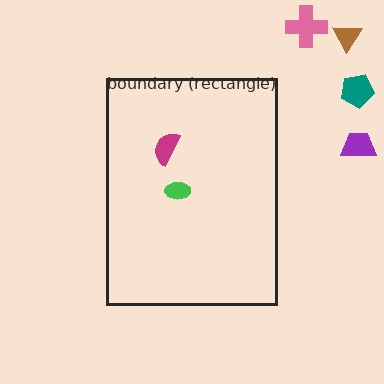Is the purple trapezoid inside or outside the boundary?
Outside.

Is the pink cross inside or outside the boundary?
Outside.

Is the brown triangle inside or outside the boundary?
Outside.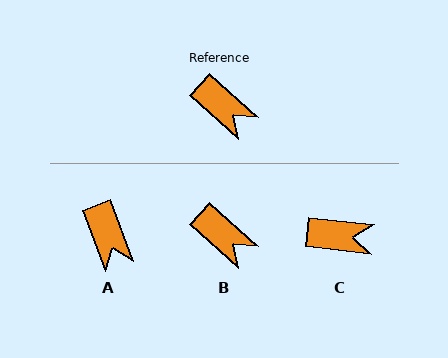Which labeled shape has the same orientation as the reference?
B.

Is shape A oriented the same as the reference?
No, it is off by about 28 degrees.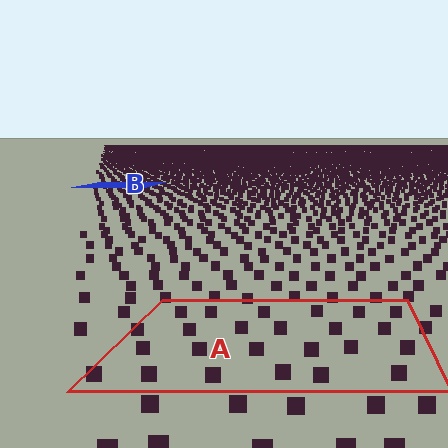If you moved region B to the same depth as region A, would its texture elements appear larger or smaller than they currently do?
They would appear larger. At a closer depth, the same texture elements are projected at a bigger on-screen size.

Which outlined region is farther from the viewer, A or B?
Region B is farther from the viewer — the texture elements inside it appear smaller and more densely packed.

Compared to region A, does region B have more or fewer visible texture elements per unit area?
Region B has more texture elements per unit area — they are packed more densely because it is farther away.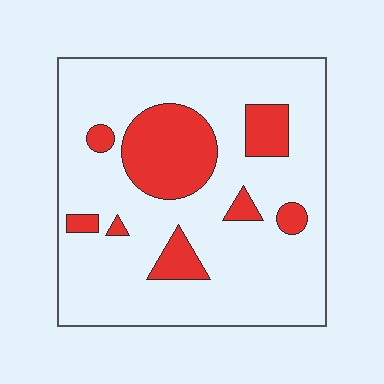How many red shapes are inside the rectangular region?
8.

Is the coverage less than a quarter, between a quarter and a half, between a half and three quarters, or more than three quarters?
Less than a quarter.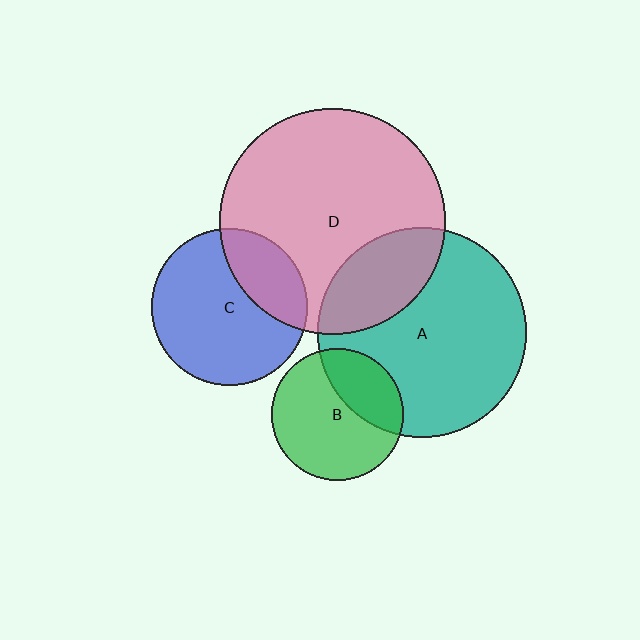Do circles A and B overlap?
Yes.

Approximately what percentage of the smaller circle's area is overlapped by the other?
Approximately 30%.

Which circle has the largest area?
Circle D (pink).